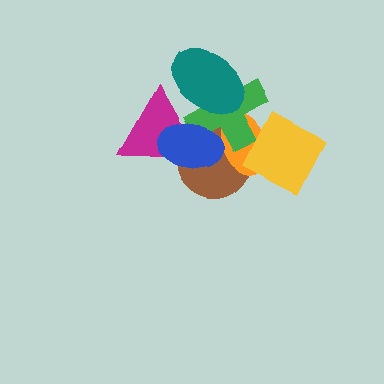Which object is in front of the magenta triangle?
The blue ellipse is in front of the magenta triangle.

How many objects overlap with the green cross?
6 objects overlap with the green cross.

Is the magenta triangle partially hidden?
Yes, it is partially covered by another shape.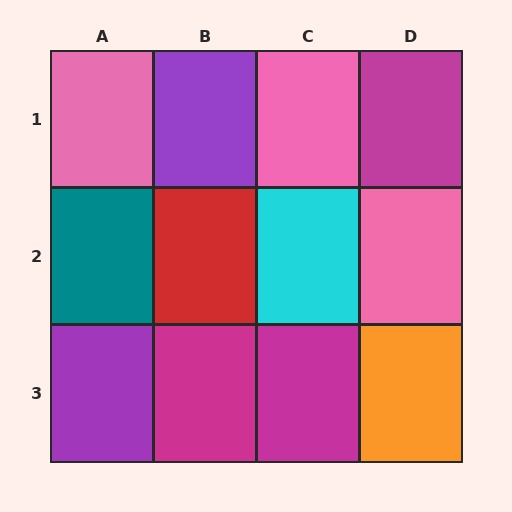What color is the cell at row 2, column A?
Teal.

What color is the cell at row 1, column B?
Purple.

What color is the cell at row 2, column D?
Pink.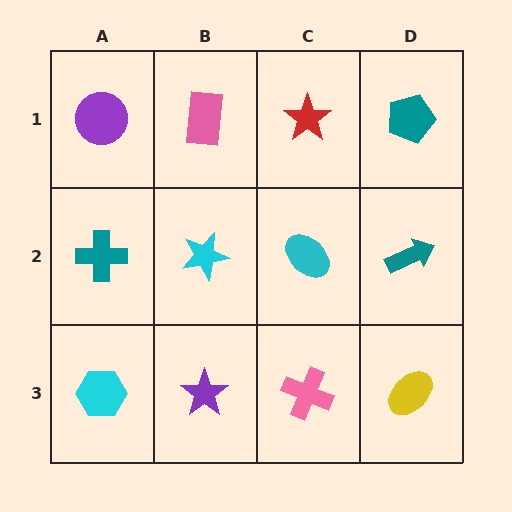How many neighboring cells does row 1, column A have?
2.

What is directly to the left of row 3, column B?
A cyan hexagon.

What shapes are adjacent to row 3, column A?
A teal cross (row 2, column A), a purple star (row 3, column B).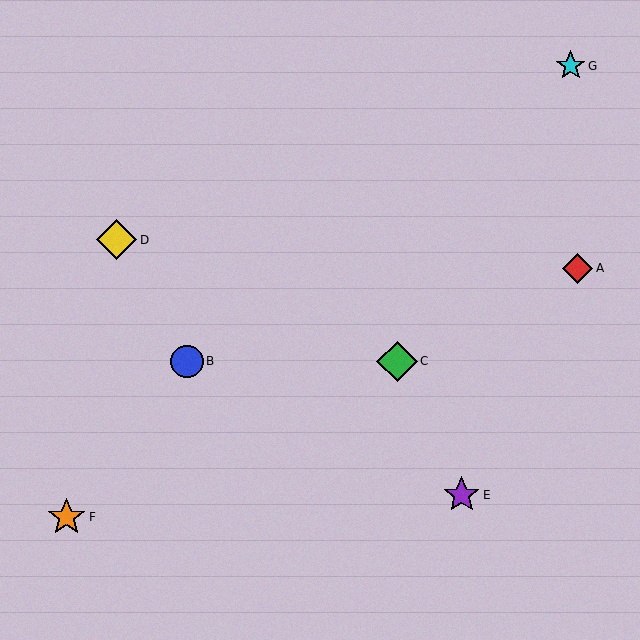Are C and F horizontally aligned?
No, C is at y≈361 and F is at y≈517.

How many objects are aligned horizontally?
2 objects (B, C) are aligned horizontally.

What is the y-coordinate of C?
Object C is at y≈361.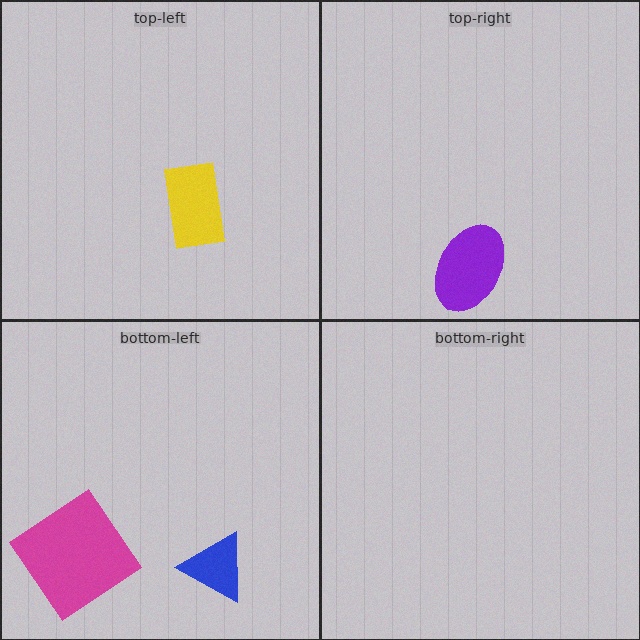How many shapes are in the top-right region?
1.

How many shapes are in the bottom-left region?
2.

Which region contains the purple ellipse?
The top-right region.